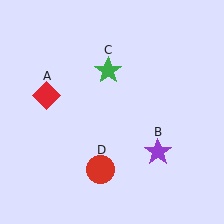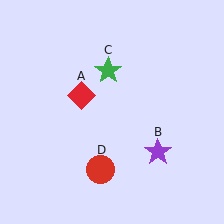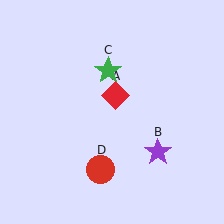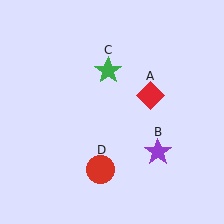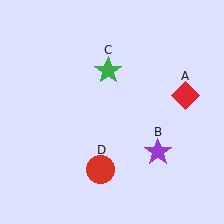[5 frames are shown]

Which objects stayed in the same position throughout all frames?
Purple star (object B) and green star (object C) and red circle (object D) remained stationary.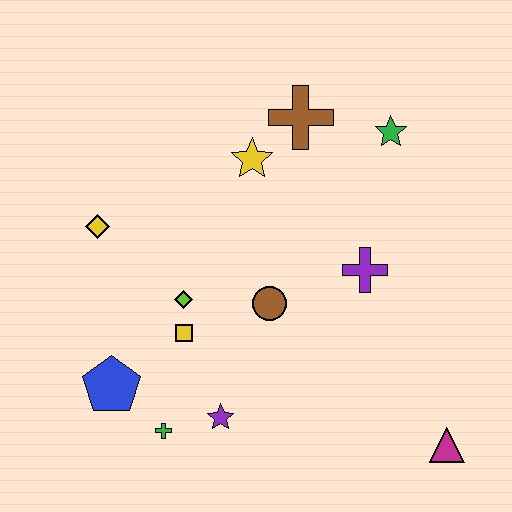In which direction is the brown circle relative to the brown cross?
The brown circle is below the brown cross.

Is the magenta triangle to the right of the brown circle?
Yes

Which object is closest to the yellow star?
The brown cross is closest to the yellow star.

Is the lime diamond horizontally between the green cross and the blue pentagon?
No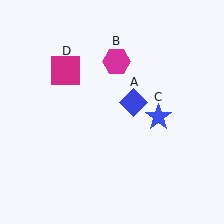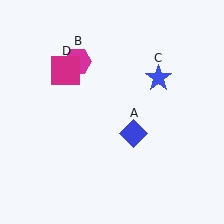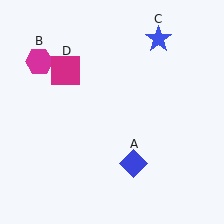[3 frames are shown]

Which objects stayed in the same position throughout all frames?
Magenta square (object D) remained stationary.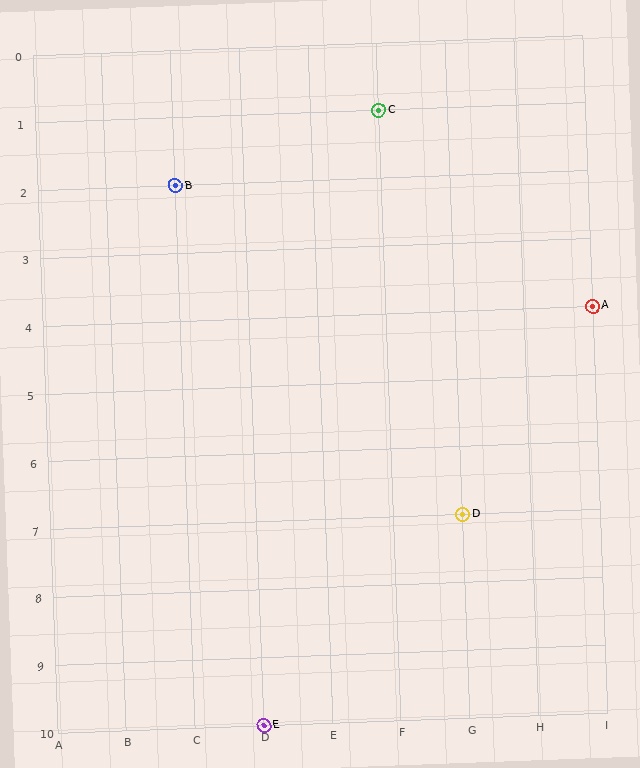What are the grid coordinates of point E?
Point E is at grid coordinates (D, 10).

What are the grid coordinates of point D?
Point D is at grid coordinates (G, 7).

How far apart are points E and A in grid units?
Points E and A are 5 columns and 6 rows apart (about 7.8 grid units diagonally).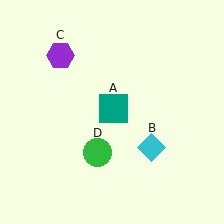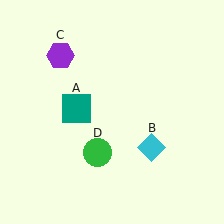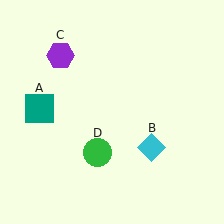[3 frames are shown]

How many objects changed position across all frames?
1 object changed position: teal square (object A).